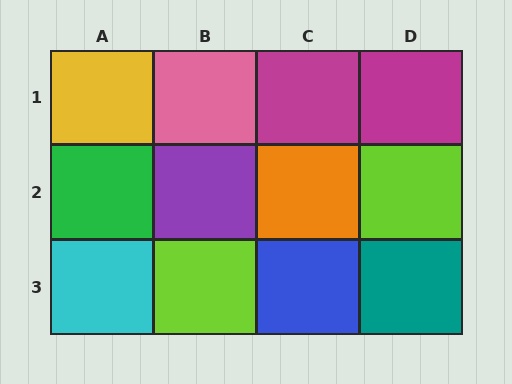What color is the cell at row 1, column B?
Pink.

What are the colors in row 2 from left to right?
Green, purple, orange, lime.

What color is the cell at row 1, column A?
Yellow.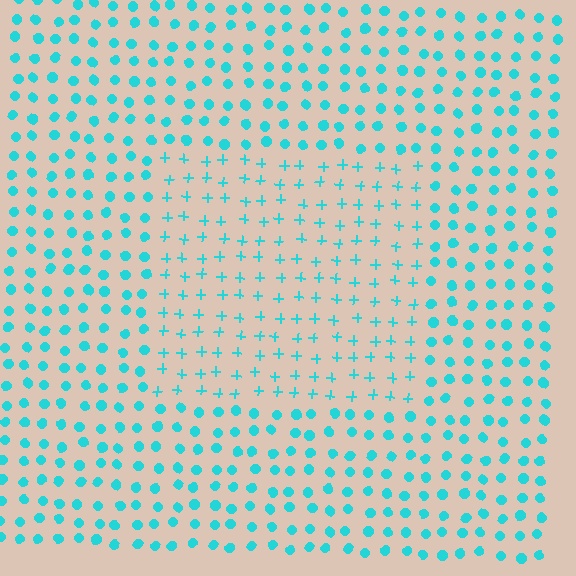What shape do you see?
I see a rectangle.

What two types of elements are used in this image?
The image uses plus signs inside the rectangle region and circles outside it.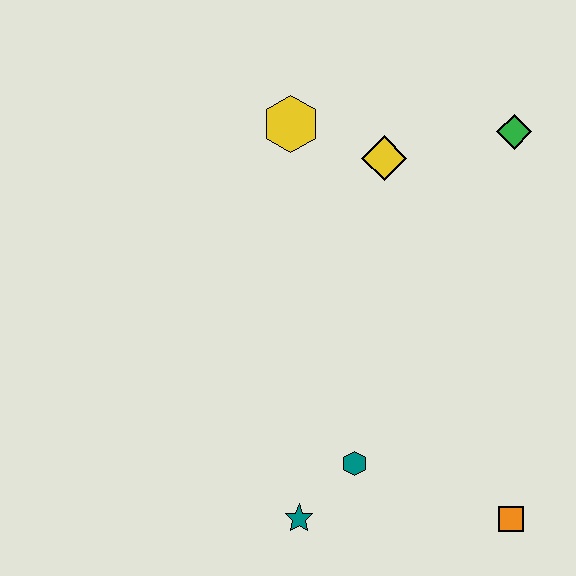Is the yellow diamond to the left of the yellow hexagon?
No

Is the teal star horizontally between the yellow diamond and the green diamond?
No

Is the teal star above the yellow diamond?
No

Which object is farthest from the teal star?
The green diamond is farthest from the teal star.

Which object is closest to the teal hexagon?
The teal star is closest to the teal hexagon.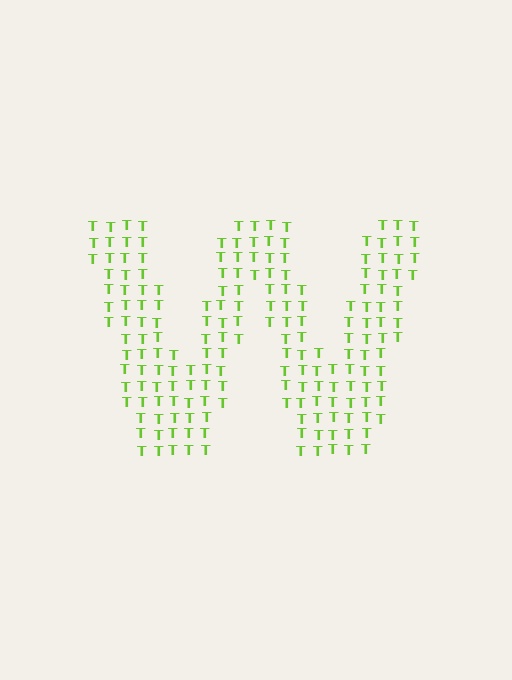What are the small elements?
The small elements are letter T's.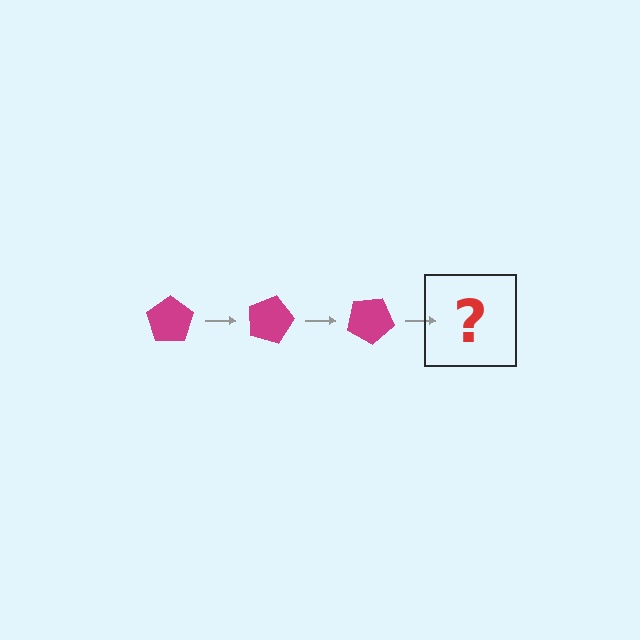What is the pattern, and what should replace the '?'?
The pattern is that the pentagon rotates 15 degrees each step. The '?' should be a magenta pentagon rotated 45 degrees.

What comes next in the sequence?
The next element should be a magenta pentagon rotated 45 degrees.